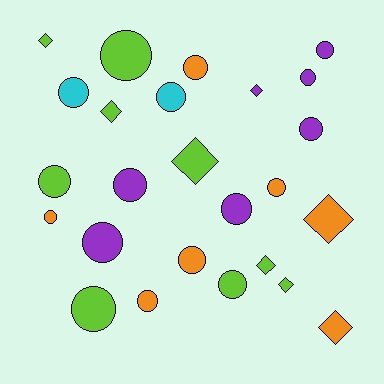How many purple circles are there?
There are 6 purple circles.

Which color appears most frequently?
Lime, with 9 objects.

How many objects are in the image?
There are 25 objects.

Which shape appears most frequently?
Circle, with 17 objects.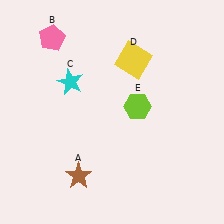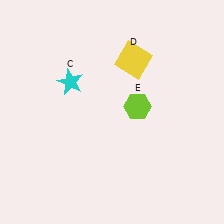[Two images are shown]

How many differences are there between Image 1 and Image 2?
There are 2 differences between the two images.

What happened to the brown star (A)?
The brown star (A) was removed in Image 2. It was in the bottom-left area of Image 1.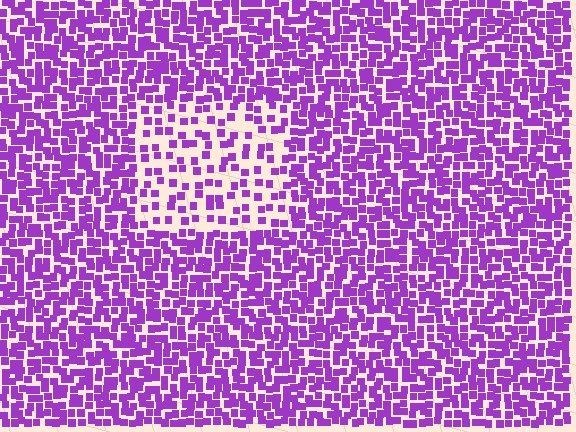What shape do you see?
I see a rectangle.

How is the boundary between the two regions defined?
The boundary is defined by a change in element density (approximately 2.2x ratio). All elements are the same color, size, and shape.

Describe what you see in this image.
The image contains small purple elements arranged at two different densities. A rectangle-shaped region is visible where the elements are less densely packed than the surrounding area.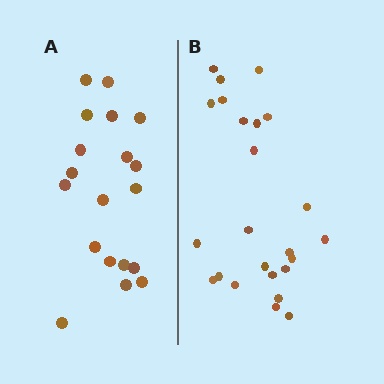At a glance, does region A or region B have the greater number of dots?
Region B (the right region) has more dots.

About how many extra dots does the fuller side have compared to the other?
Region B has about 5 more dots than region A.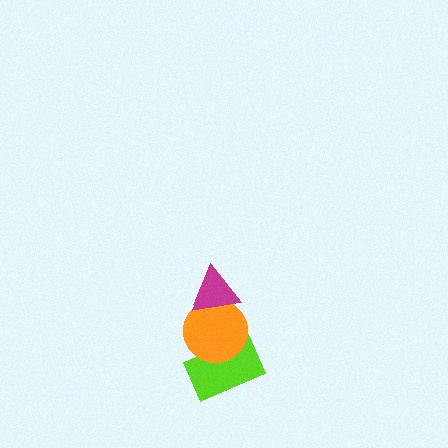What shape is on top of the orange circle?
The magenta triangle is on top of the orange circle.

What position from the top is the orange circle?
The orange circle is 2nd from the top.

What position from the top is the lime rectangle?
The lime rectangle is 3rd from the top.